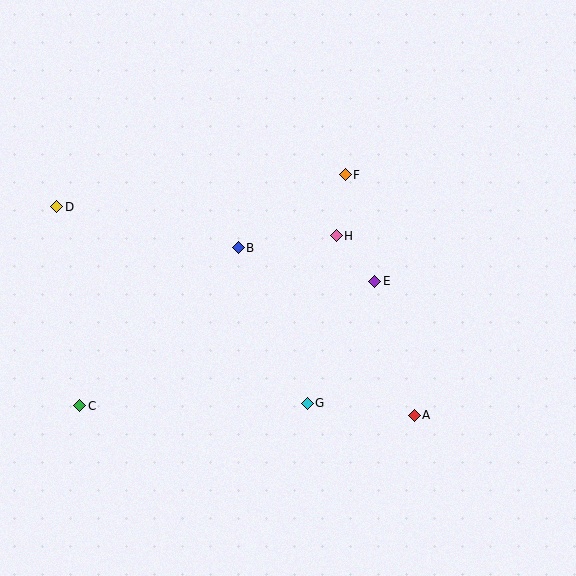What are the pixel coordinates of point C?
Point C is at (80, 406).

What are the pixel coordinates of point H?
Point H is at (336, 236).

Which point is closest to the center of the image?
Point B at (238, 248) is closest to the center.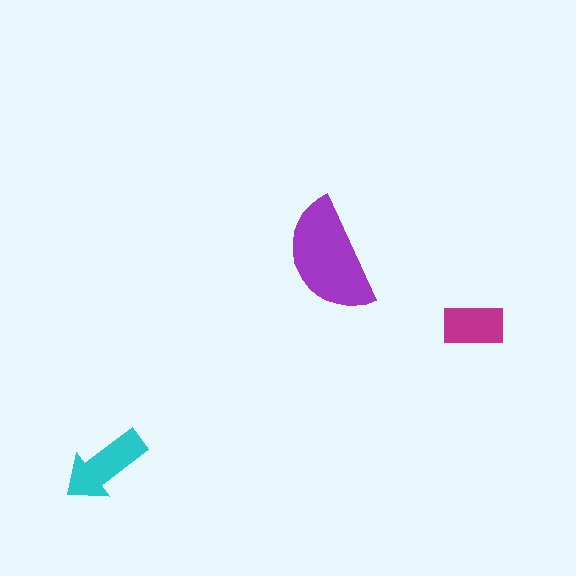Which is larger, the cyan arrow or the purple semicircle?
The purple semicircle.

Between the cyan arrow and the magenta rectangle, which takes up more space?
The cyan arrow.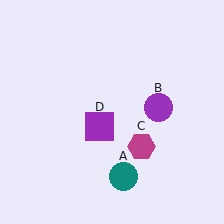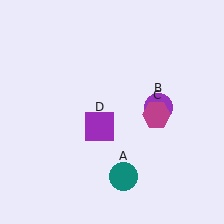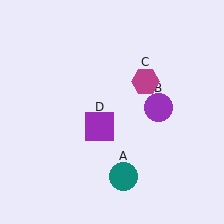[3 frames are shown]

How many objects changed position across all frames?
1 object changed position: magenta hexagon (object C).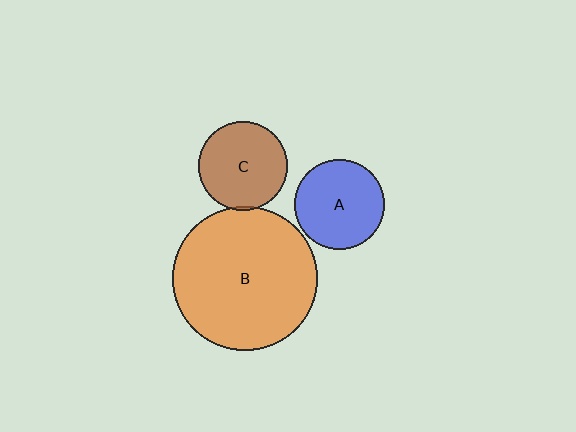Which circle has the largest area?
Circle B (orange).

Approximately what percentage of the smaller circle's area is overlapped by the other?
Approximately 5%.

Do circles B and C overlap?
Yes.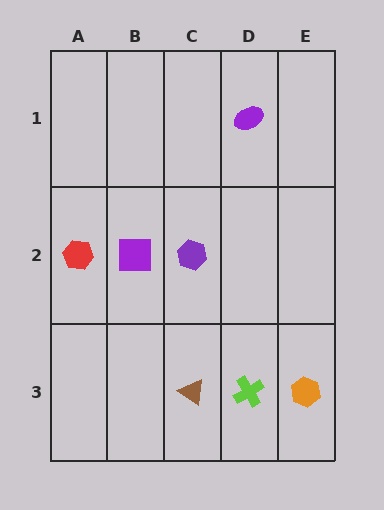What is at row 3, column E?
An orange hexagon.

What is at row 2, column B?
A purple square.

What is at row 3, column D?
A lime cross.